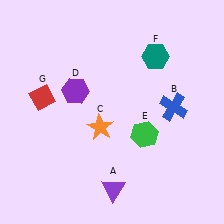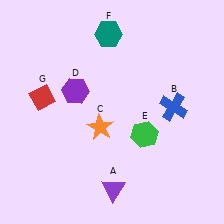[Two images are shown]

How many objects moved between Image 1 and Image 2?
1 object moved between the two images.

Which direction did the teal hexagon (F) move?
The teal hexagon (F) moved left.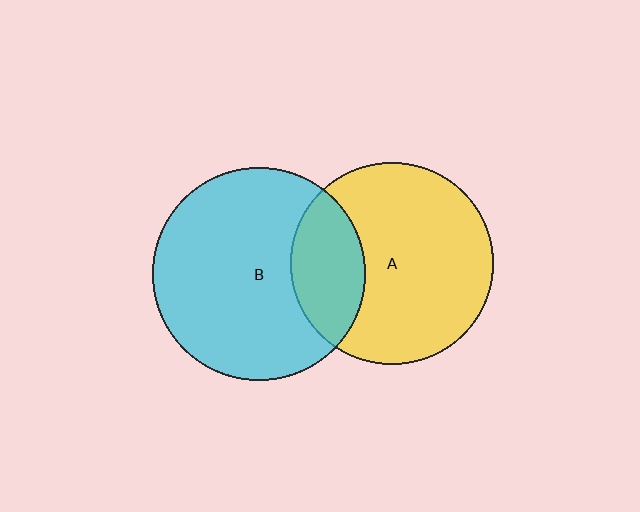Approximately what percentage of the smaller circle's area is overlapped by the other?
Approximately 25%.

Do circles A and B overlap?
Yes.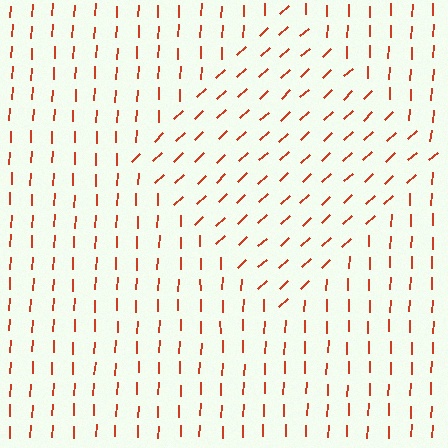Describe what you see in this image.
The image is filled with small red line segments. A diamond region in the image has lines oriented differently from the surrounding lines, creating a visible texture boundary.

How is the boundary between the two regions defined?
The boundary is defined purely by a change in line orientation (approximately 45 degrees difference). All lines are the same color and thickness.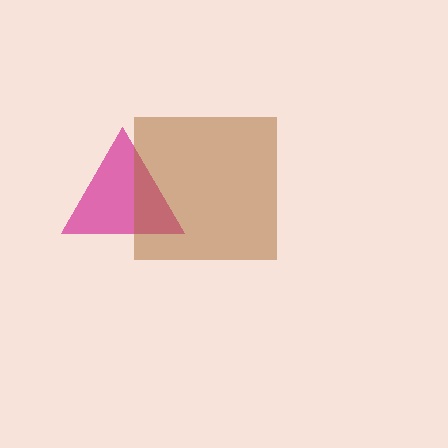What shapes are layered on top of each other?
The layered shapes are: a magenta triangle, a brown square.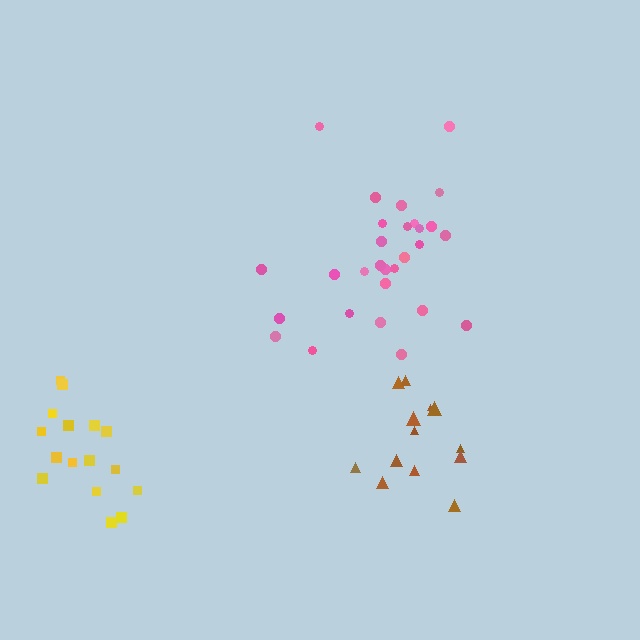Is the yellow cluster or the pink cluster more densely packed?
Yellow.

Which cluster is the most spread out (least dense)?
Pink.